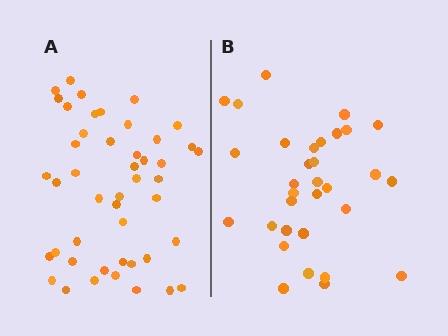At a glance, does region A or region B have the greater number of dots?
Region A (the left region) has more dots.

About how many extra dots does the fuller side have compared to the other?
Region A has approximately 15 more dots than region B.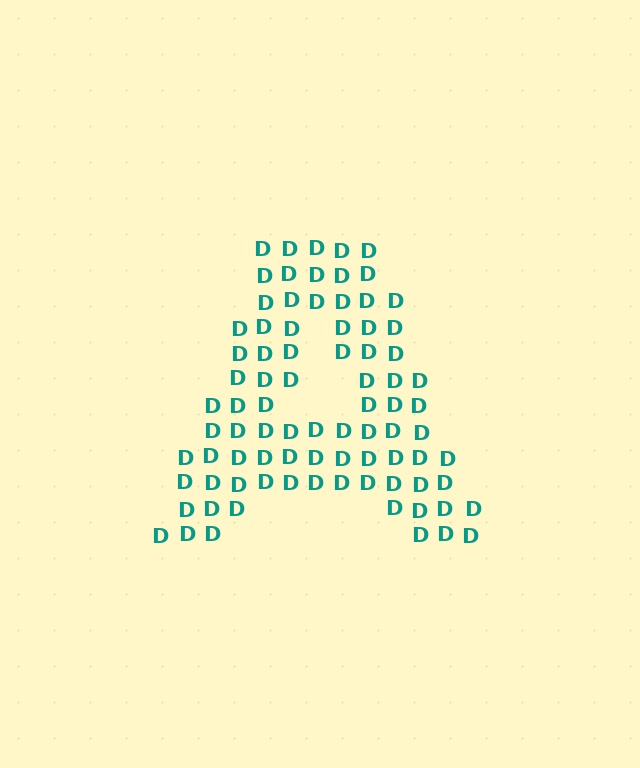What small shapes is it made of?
It is made of small letter D's.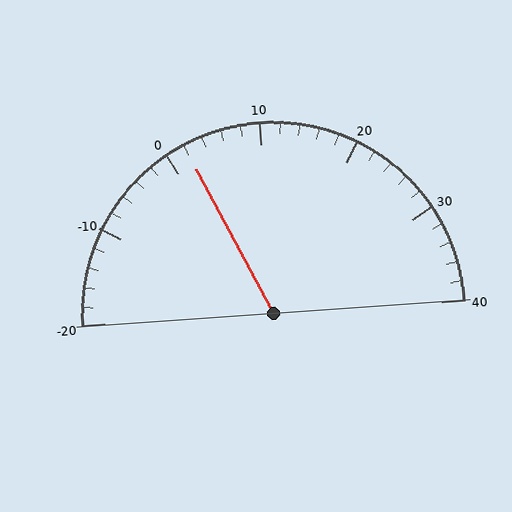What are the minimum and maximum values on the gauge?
The gauge ranges from -20 to 40.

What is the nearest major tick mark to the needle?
The nearest major tick mark is 0.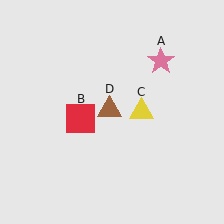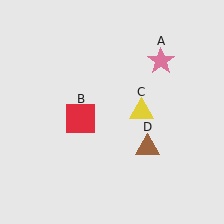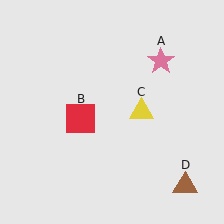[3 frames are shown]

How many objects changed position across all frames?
1 object changed position: brown triangle (object D).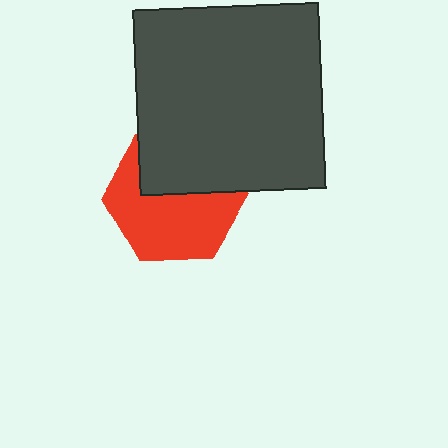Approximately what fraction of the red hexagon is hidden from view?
Roughly 40% of the red hexagon is hidden behind the dark gray square.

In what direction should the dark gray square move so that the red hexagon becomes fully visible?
The dark gray square should move up. That is the shortest direction to clear the overlap and leave the red hexagon fully visible.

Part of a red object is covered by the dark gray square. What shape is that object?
It is a hexagon.